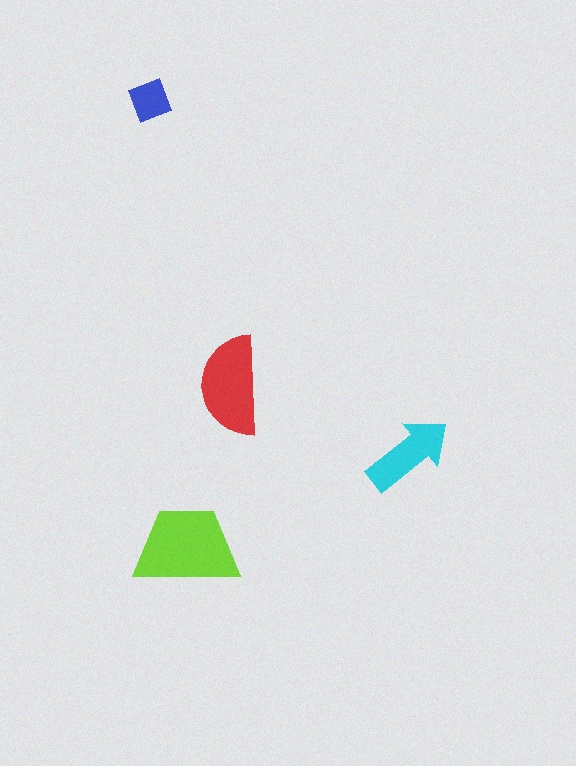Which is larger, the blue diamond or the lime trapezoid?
The lime trapezoid.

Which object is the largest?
The lime trapezoid.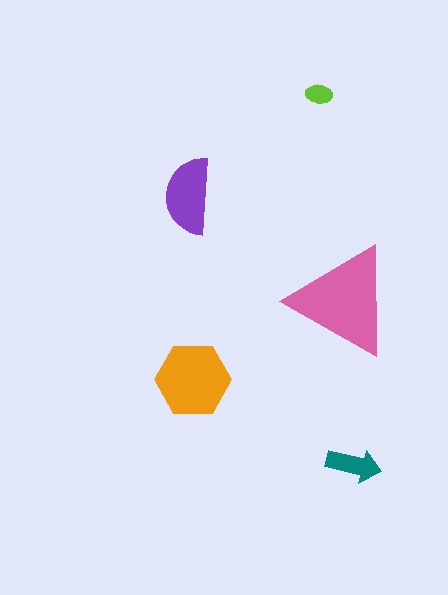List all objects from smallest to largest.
The lime ellipse, the teal arrow, the purple semicircle, the orange hexagon, the pink triangle.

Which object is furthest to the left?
The purple semicircle is leftmost.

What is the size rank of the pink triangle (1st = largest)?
1st.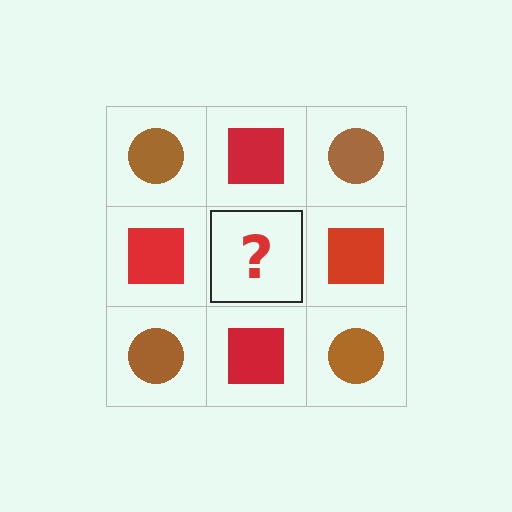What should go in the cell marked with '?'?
The missing cell should contain a brown circle.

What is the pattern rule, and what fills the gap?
The rule is that it alternates brown circle and red square in a checkerboard pattern. The gap should be filled with a brown circle.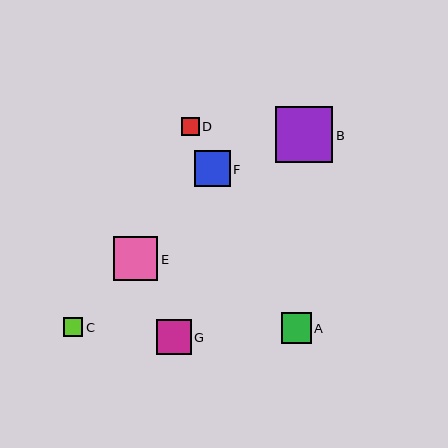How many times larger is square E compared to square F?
Square E is approximately 1.2 times the size of square F.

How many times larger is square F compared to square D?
Square F is approximately 2.0 times the size of square D.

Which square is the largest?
Square B is the largest with a size of approximately 56 pixels.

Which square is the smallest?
Square D is the smallest with a size of approximately 18 pixels.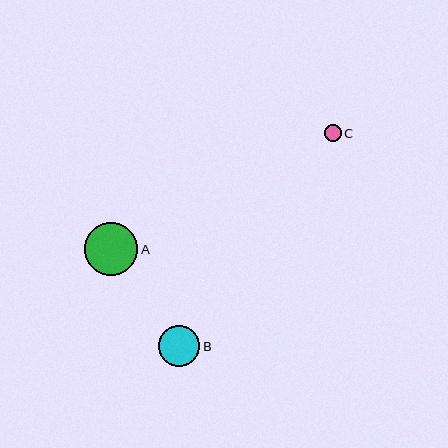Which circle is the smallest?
Circle C is the smallest with a size of approximately 17 pixels.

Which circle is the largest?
Circle A is the largest with a size of approximately 53 pixels.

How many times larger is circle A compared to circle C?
Circle A is approximately 3.2 times the size of circle C.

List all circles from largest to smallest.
From largest to smallest: A, B, C.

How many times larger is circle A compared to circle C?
Circle A is approximately 3.2 times the size of circle C.